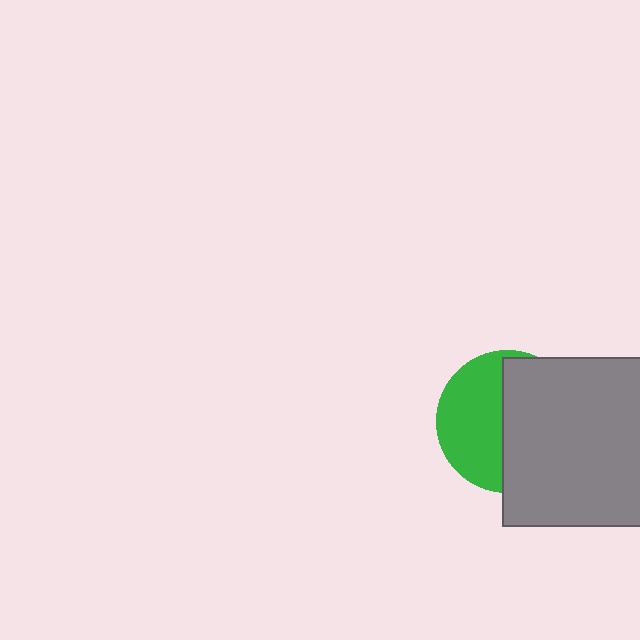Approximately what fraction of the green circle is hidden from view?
Roughly 54% of the green circle is hidden behind the gray square.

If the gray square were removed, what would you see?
You would see the complete green circle.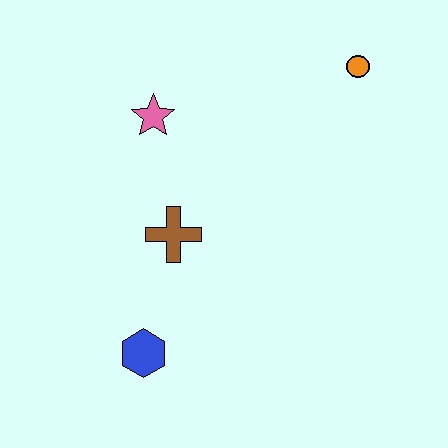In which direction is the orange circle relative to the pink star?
The orange circle is to the right of the pink star.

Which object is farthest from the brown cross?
The orange circle is farthest from the brown cross.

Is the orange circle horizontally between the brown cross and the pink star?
No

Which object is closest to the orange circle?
The pink star is closest to the orange circle.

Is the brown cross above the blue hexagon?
Yes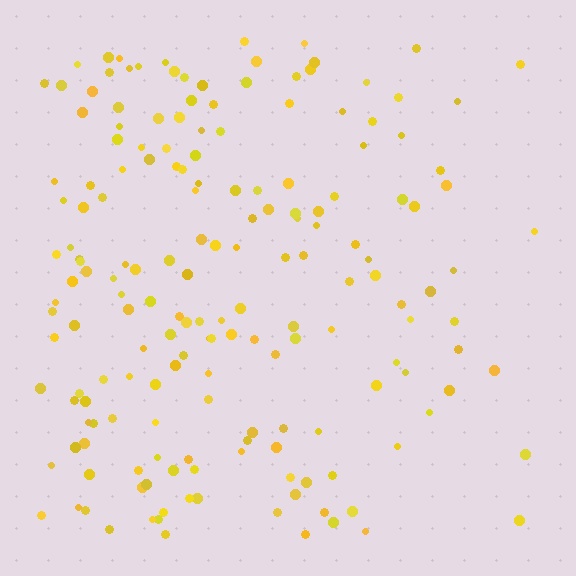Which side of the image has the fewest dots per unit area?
The right.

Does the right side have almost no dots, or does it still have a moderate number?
Still a moderate number, just noticeably fewer than the left.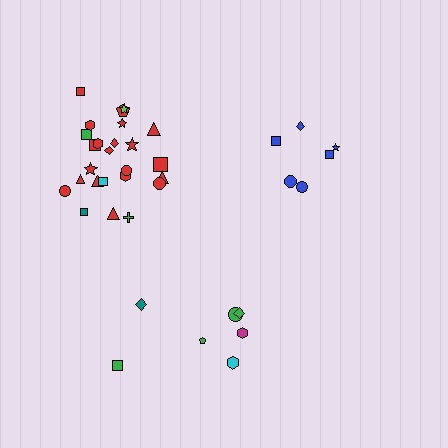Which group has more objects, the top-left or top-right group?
The top-left group.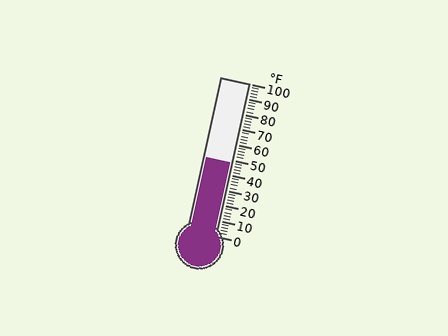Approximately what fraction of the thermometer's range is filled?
The thermometer is filled to approximately 50% of its range.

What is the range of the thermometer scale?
The thermometer scale ranges from 0°F to 100°F.